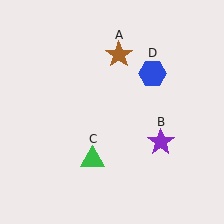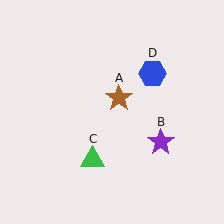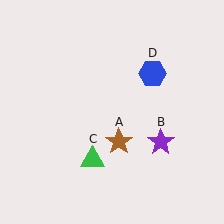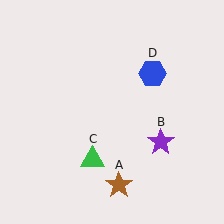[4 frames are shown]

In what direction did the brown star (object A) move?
The brown star (object A) moved down.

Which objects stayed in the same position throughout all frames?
Purple star (object B) and green triangle (object C) and blue hexagon (object D) remained stationary.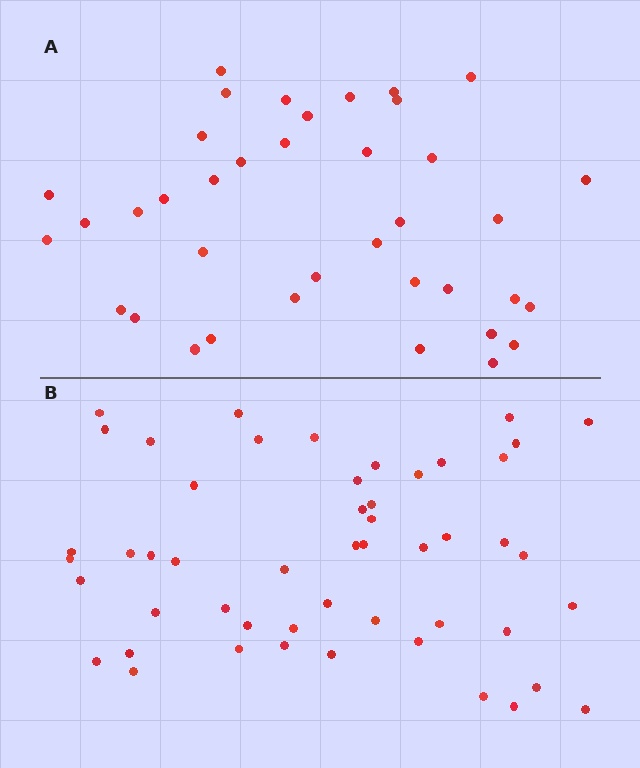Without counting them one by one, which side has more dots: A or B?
Region B (the bottom region) has more dots.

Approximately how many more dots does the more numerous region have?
Region B has approximately 15 more dots than region A.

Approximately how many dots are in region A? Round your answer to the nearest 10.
About 40 dots. (The exact count is 38, which rounds to 40.)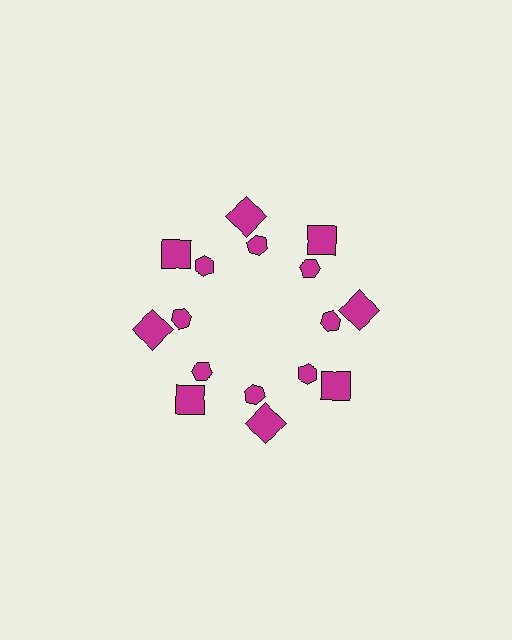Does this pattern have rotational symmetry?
Yes, this pattern has 8-fold rotational symmetry. It looks the same after rotating 45 degrees around the center.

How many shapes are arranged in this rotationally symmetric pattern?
There are 16 shapes, arranged in 8 groups of 2.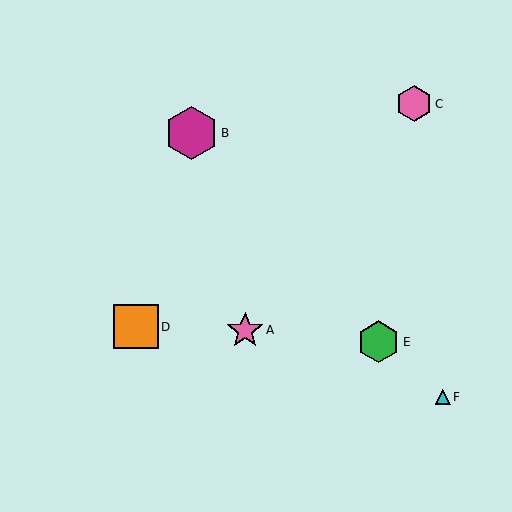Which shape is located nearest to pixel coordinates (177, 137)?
The magenta hexagon (labeled B) at (191, 133) is nearest to that location.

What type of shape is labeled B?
Shape B is a magenta hexagon.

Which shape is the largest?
The magenta hexagon (labeled B) is the largest.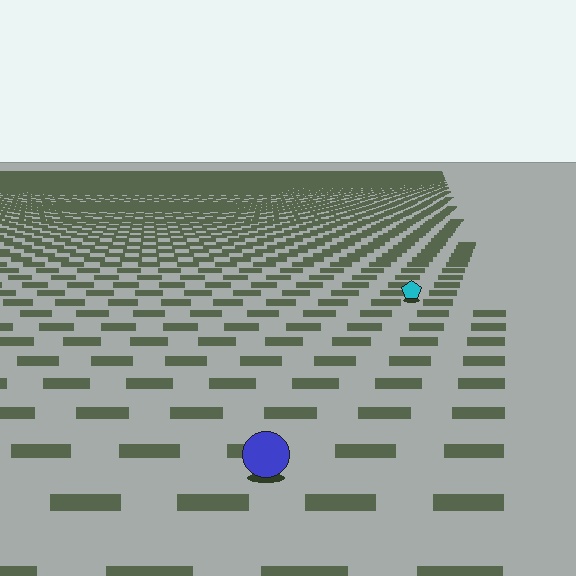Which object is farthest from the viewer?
The cyan pentagon is farthest from the viewer. It appears smaller and the ground texture around it is denser.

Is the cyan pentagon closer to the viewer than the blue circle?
No. The blue circle is closer — you can tell from the texture gradient: the ground texture is coarser near it.